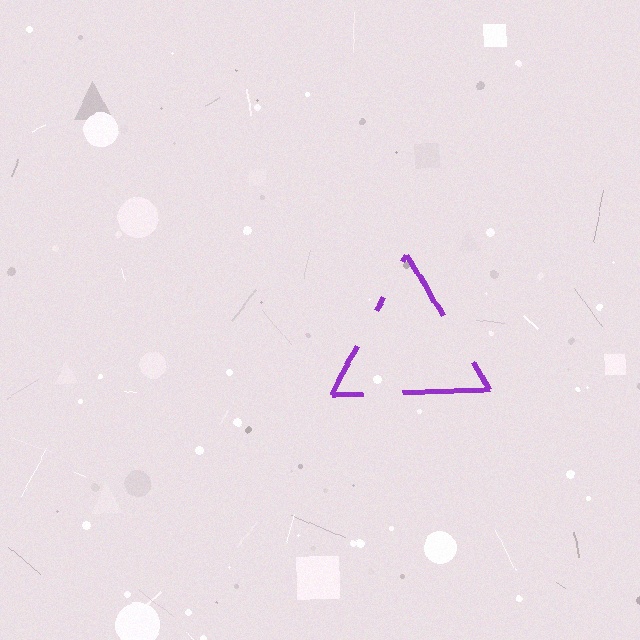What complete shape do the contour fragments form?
The contour fragments form a triangle.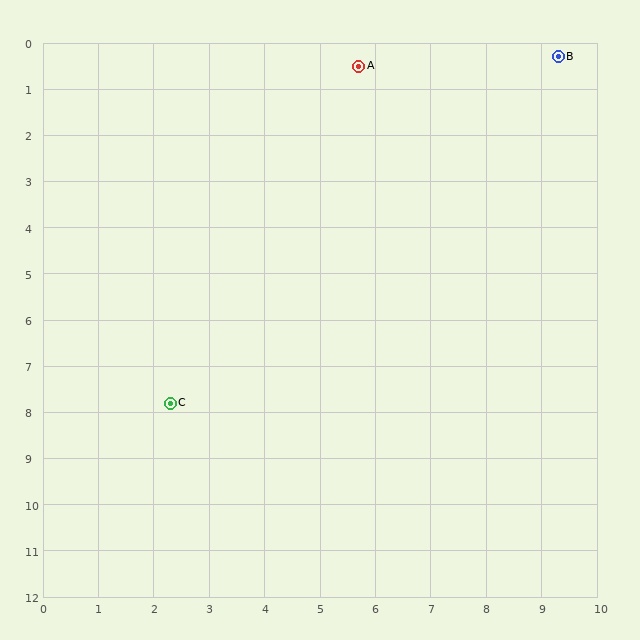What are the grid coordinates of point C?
Point C is at approximately (2.3, 7.8).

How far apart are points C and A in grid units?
Points C and A are about 8.1 grid units apart.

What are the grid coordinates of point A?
Point A is at approximately (5.7, 0.5).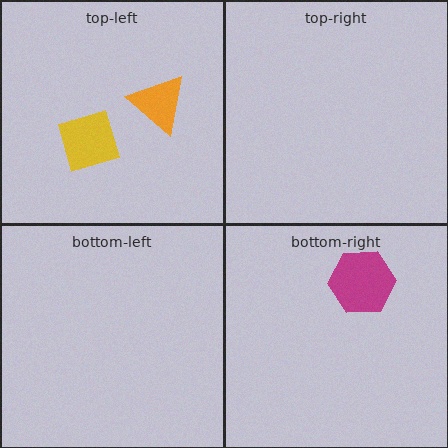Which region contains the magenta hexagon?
The bottom-right region.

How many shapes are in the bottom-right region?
1.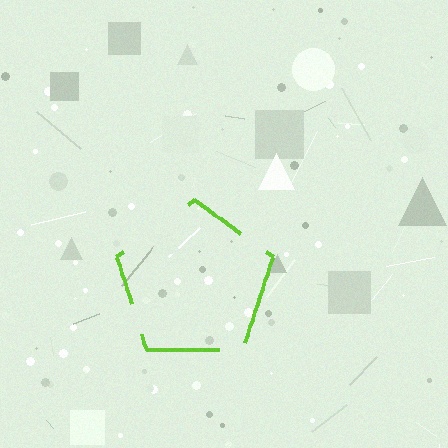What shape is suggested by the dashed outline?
The dashed outline suggests a pentagon.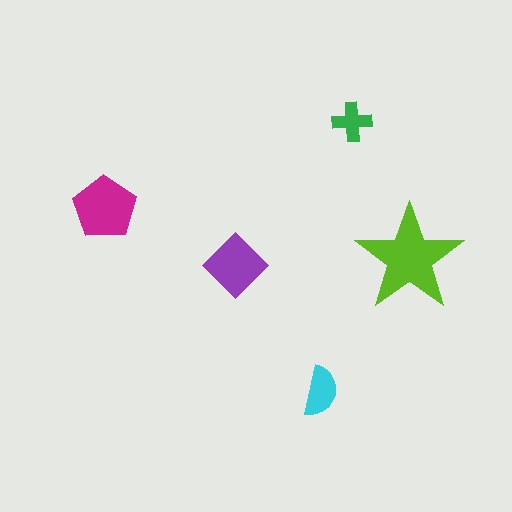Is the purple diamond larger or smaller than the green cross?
Larger.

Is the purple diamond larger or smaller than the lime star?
Smaller.